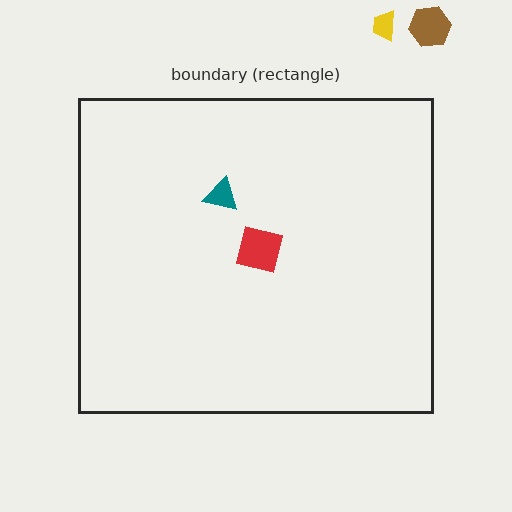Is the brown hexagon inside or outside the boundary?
Outside.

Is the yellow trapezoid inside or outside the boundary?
Outside.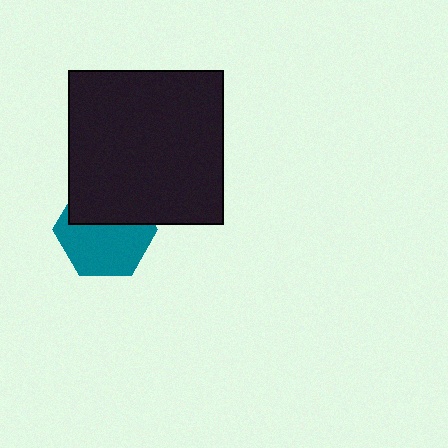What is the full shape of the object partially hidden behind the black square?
The partially hidden object is a teal hexagon.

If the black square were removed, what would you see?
You would see the complete teal hexagon.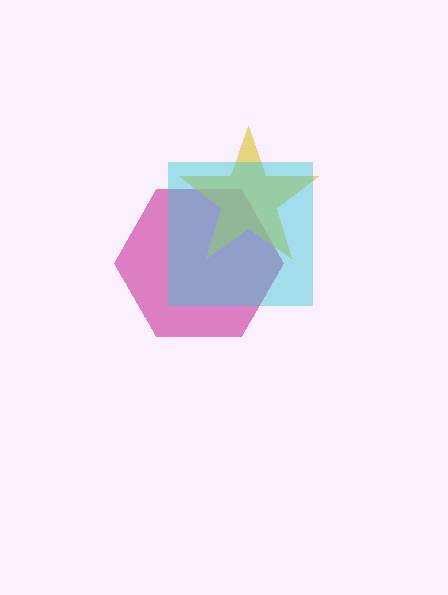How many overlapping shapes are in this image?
There are 3 overlapping shapes in the image.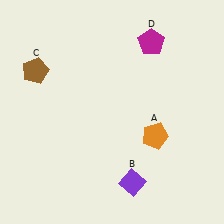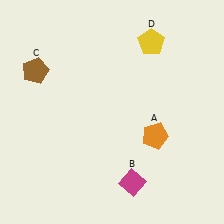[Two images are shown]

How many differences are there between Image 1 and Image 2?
There are 2 differences between the two images.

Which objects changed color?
B changed from purple to magenta. D changed from magenta to yellow.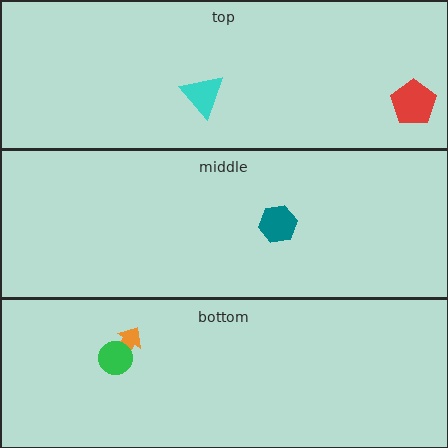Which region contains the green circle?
The bottom region.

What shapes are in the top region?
The red pentagon, the cyan triangle.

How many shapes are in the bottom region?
2.